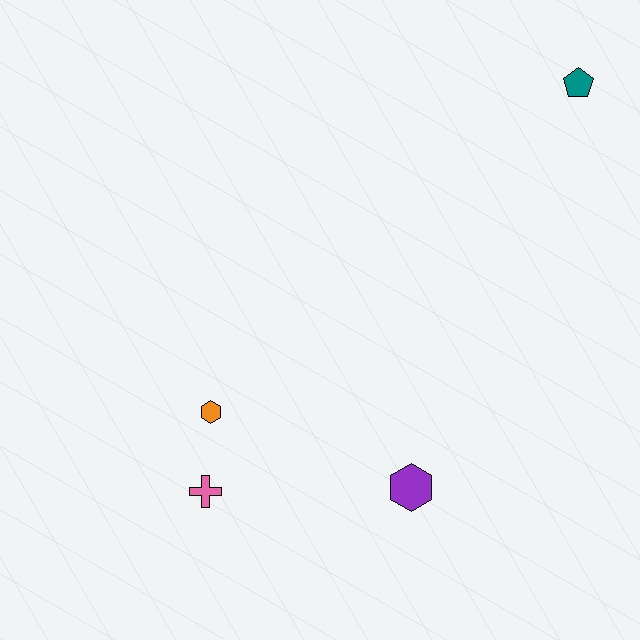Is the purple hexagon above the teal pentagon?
No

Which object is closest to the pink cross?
The orange hexagon is closest to the pink cross.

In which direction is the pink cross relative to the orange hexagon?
The pink cross is below the orange hexagon.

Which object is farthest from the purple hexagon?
The teal pentagon is farthest from the purple hexagon.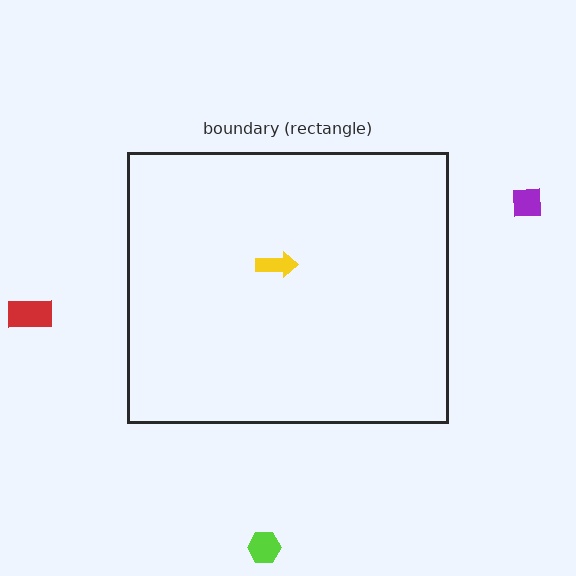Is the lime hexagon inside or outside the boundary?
Outside.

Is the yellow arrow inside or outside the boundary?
Inside.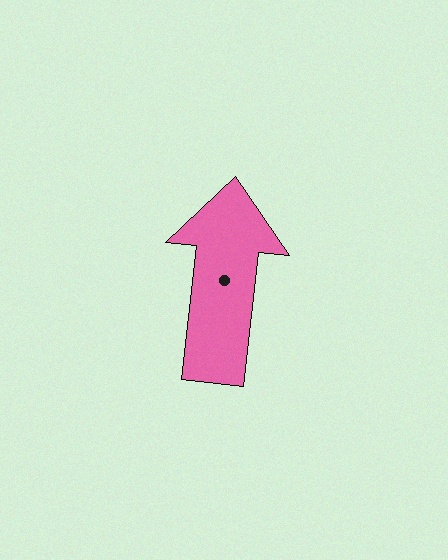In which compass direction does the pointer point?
North.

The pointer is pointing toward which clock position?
Roughly 12 o'clock.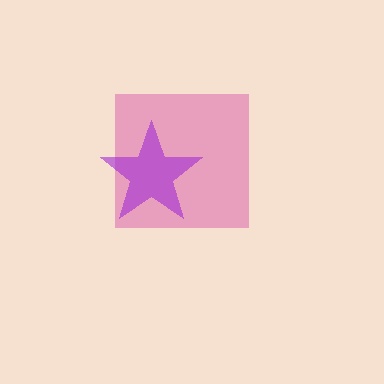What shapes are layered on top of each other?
The layered shapes are: a pink square, a purple star.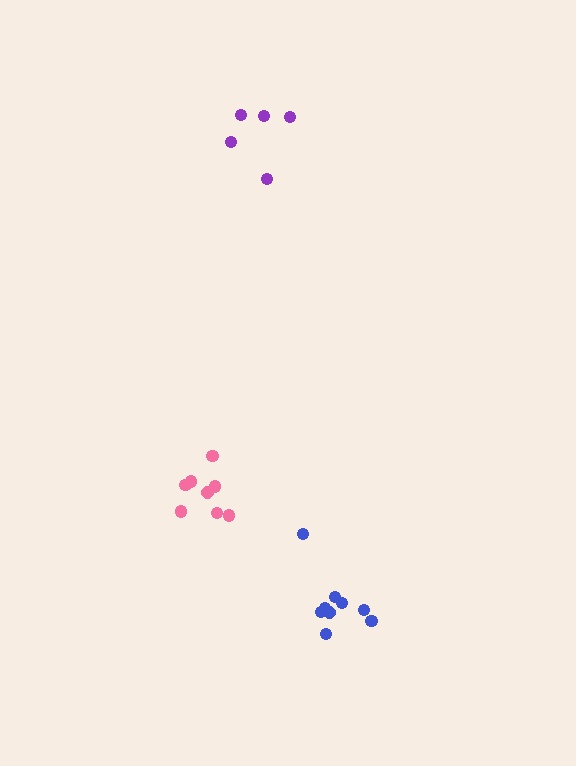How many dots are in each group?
Group 1: 5 dots, Group 2: 8 dots, Group 3: 9 dots (22 total).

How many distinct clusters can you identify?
There are 3 distinct clusters.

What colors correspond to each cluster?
The clusters are colored: purple, pink, blue.